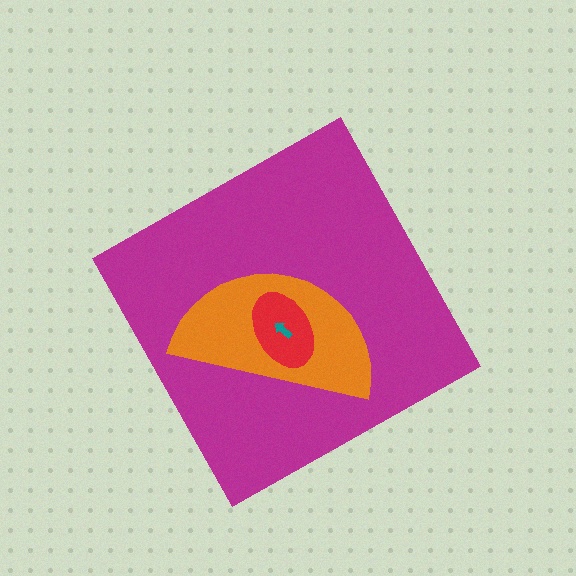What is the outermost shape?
The magenta diamond.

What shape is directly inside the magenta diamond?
The orange semicircle.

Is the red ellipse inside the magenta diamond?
Yes.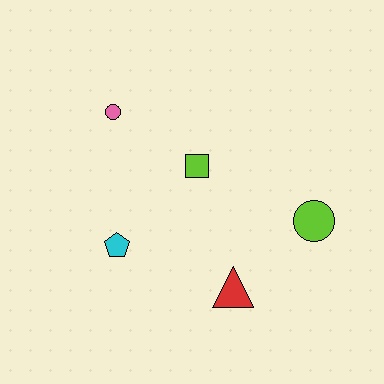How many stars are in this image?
There are no stars.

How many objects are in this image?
There are 5 objects.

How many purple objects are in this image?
There are no purple objects.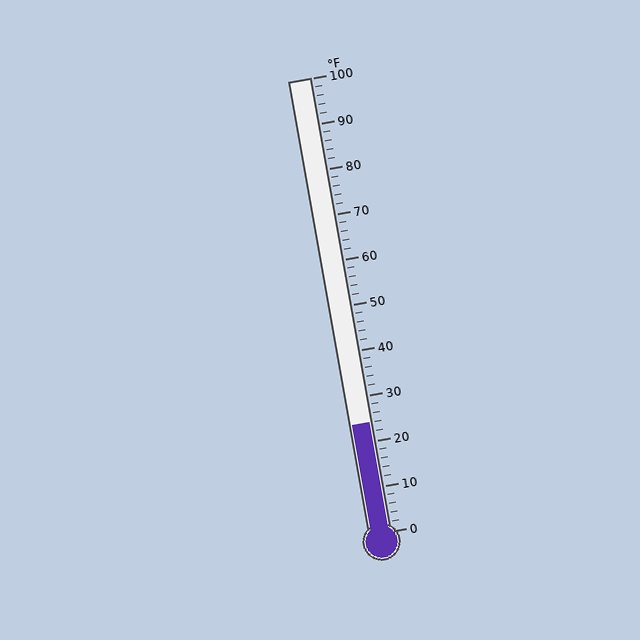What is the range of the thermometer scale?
The thermometer scale ranges from 0°F to 100°F.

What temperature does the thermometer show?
The thermometer shows approximately 24°F.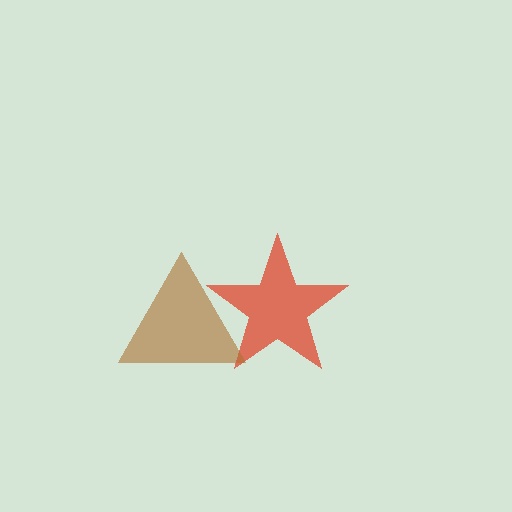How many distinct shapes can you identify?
There are 2 distinct shapes: a red star, a brown triangle.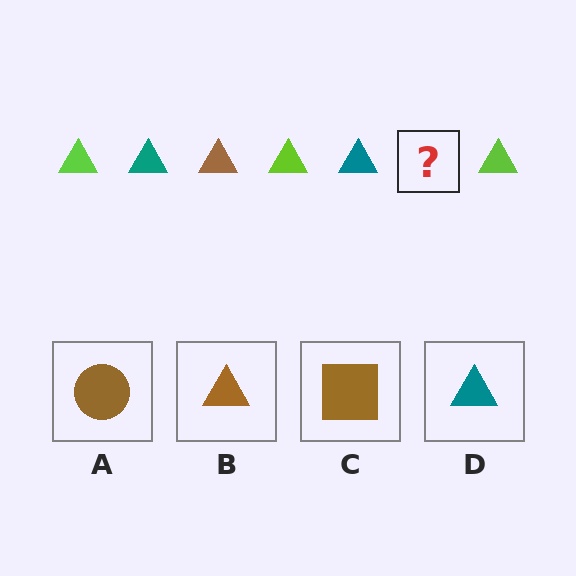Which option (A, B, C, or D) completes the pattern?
B.